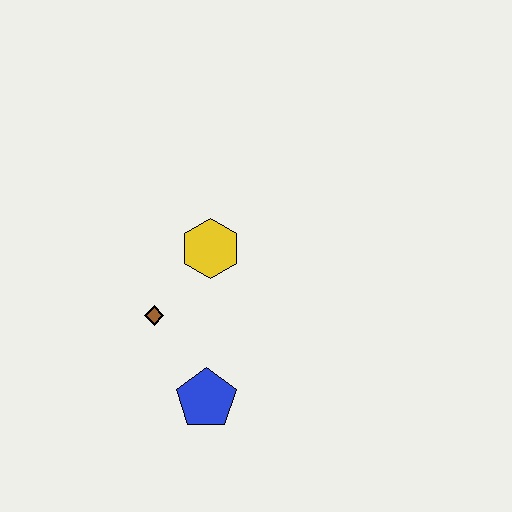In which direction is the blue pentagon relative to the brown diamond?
The blue pentagon is below the brown diamond.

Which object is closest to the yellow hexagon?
The brown diamond is closest to the yellow hexagon.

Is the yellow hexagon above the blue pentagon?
Yes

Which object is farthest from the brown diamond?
The blue pentagon is farthest from the brown diamond.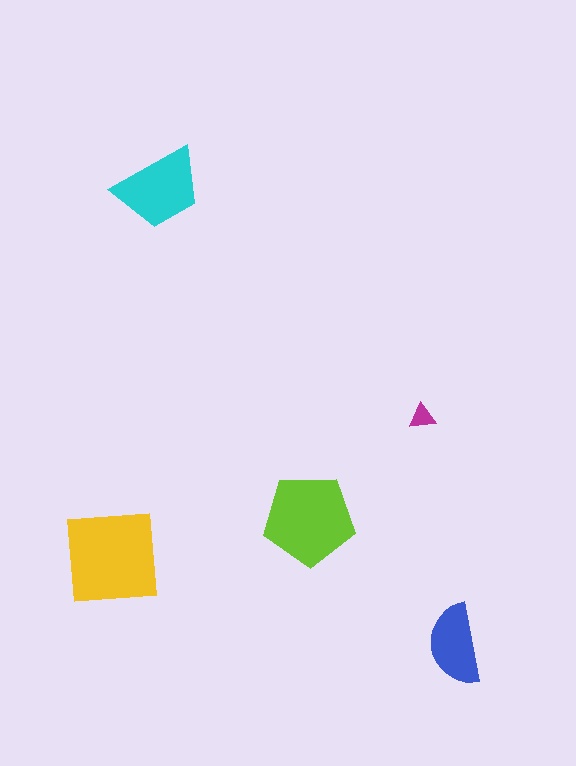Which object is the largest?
The yellow square.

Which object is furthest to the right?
The blue semicircle is rightmost.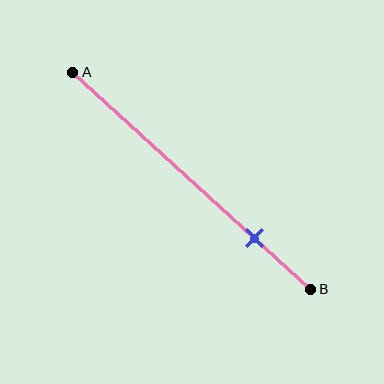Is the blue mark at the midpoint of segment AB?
No, the mark is at about 75% from A, not at the 50% midpoint.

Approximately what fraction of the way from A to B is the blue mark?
The blue mark is approximately 75% of the way from A to B.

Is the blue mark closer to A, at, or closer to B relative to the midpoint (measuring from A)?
The blue mark is closer to point B than the midpoint of segment AB.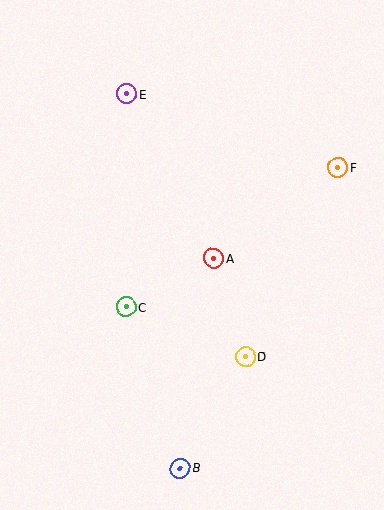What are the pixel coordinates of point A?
Point A is at (214, 258).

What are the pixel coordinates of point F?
Point F is at (338, 168).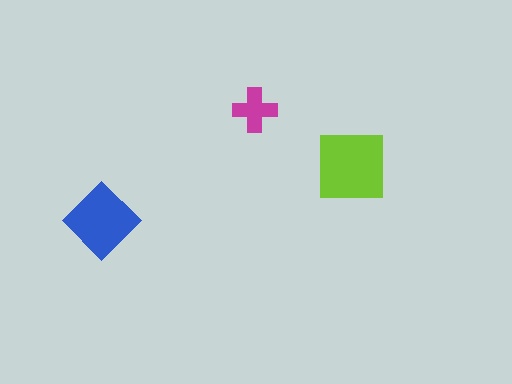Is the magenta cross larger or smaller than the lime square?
Smaller.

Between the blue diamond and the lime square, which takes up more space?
The lime square.